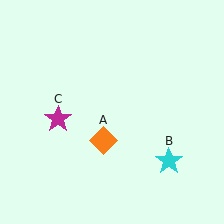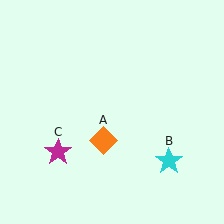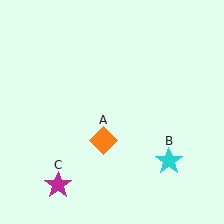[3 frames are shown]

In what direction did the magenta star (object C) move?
The magenta star (object C) moved down.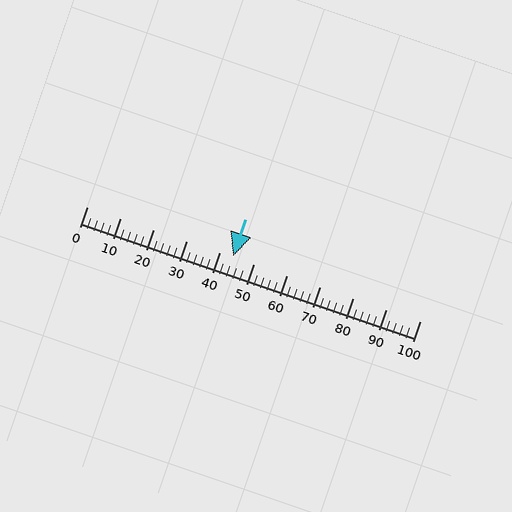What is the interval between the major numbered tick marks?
The major tick marks are spaced 10 units apart.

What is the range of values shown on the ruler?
The ruler shows values from 0 to 100.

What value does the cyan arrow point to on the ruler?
The cyan arrow points to approximately 44.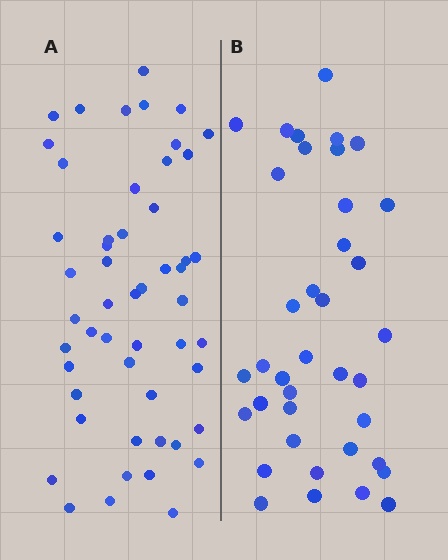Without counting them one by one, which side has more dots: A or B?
Region A (the left region) has more dots.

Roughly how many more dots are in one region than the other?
Region A has approximately 15 more dots than region B.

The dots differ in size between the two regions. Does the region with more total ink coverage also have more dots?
No. Region B has more total ink coverage because its dots are larger, but region A actually contains more individual dots. Total area can be misleading — the number of items is what matters here.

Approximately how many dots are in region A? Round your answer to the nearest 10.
About 50 dots. (The exact count is 52, which rounds to 50.)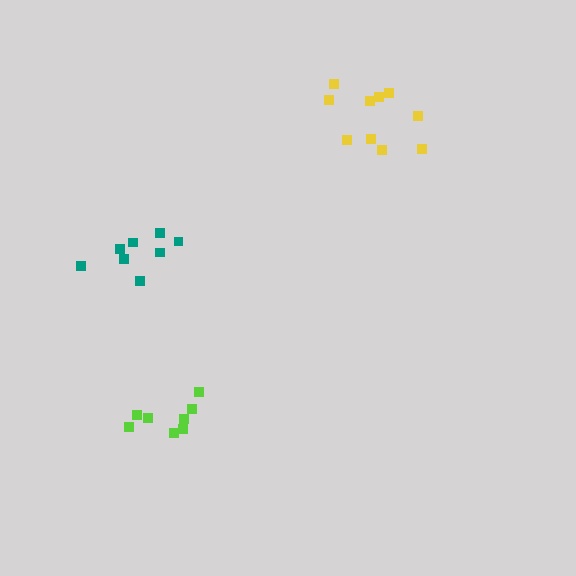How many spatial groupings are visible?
There are 3 spatial groupings.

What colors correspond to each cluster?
The clusters are colored: teal, lime, yellow.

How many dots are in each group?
Group 1: 8 dots, Group 2: 8 dots, Group 3: 10 dots (26 total).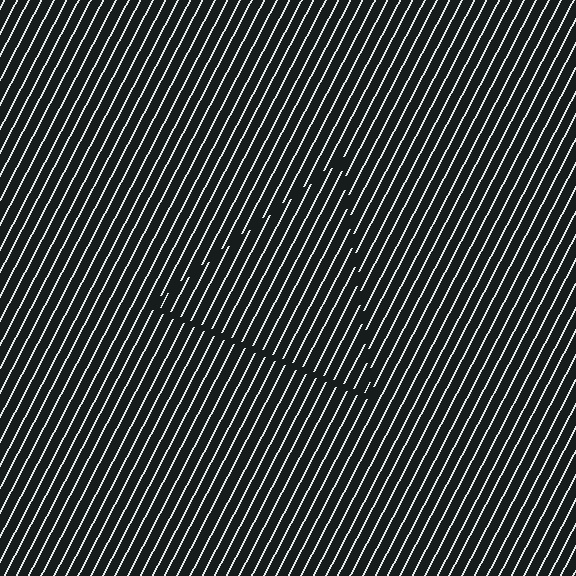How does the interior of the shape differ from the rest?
The interior of the shape contains the same grating, shifted by half a period — the contour is defined by the phase discontinuity where line-ends from the inner and outer gratings abut.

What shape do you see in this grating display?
An illusory triangle. The interior of the shape contains the same grating, shifted by half a period — the contour is defined by the phase discontinuity where line-ends from the inner and outer gratings abut.